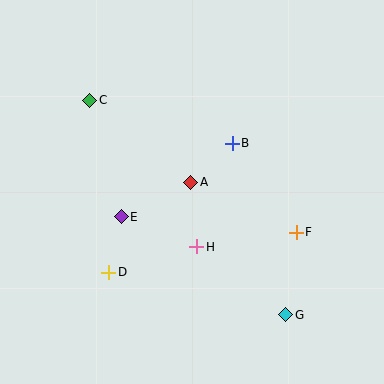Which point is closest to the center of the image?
Point A at (191, 182) is closest to the center.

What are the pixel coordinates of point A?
Point A is at (191, 182).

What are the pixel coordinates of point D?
Point D is at (109, 272).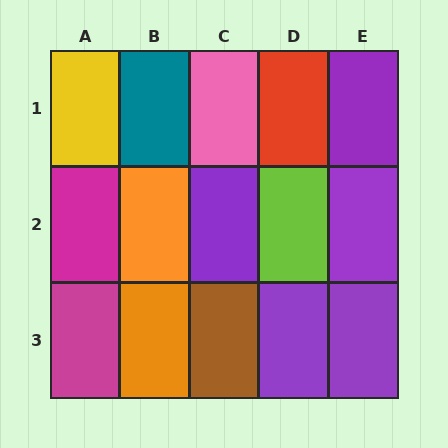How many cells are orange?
2 cells are orange.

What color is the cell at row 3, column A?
Magenta.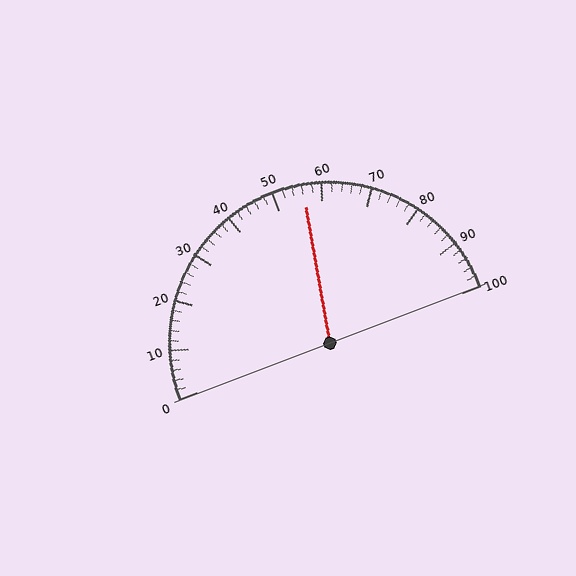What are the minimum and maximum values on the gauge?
The gauge ranges from 0 to 100.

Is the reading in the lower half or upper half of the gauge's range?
The reading is in the upper half of the range (0 to 100).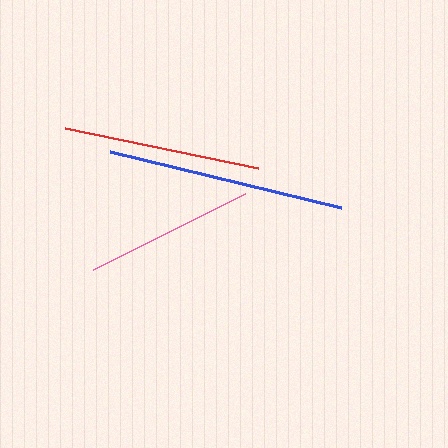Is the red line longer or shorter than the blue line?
The blue line is longer than the red line.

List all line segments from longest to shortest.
From longest to shortest: blue, red, pink.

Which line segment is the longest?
The blue line is the longest at approximately 237 pixels.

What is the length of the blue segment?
The blue segment is approximately 237 pixels long.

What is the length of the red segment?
The red segment is approximately 197 pixels long.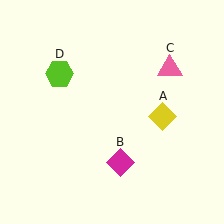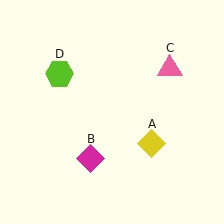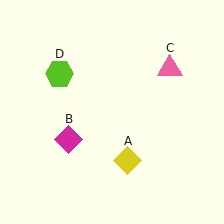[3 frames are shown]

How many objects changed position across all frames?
2 objects changed position: yellow diamond (object A), magenta diamond (object B).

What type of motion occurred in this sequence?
The yellow diamond (object A), magenta diamond (object B) rotated clockwise around the center of the scene.